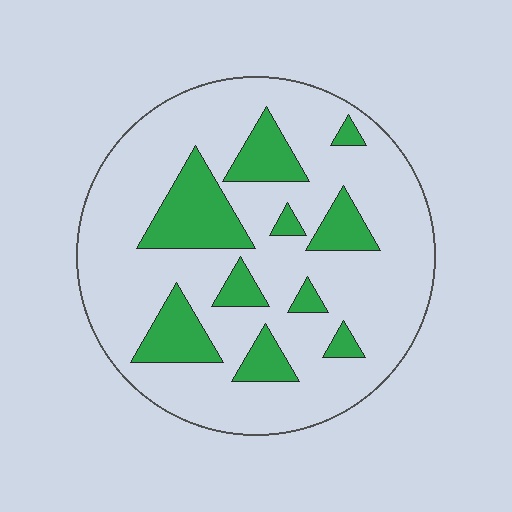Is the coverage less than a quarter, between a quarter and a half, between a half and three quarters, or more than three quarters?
Less than a quarter.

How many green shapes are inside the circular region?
10.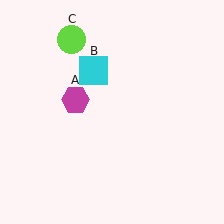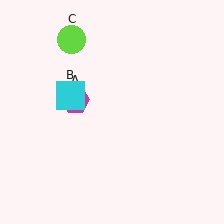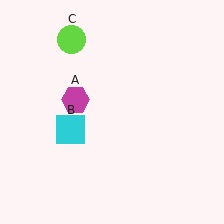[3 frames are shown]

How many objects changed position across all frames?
1 object changed position: cyan square (object B).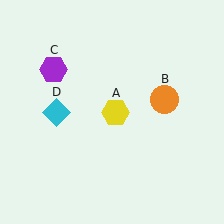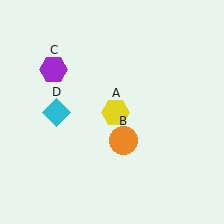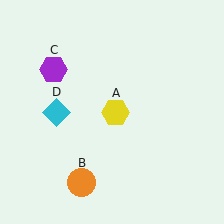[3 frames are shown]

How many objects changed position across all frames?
1 object changed position: orange circle (object B).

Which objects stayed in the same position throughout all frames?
Yellow hexagon (object A) and purple hexagon (object C) and cyan diamond (object D) remained stationary.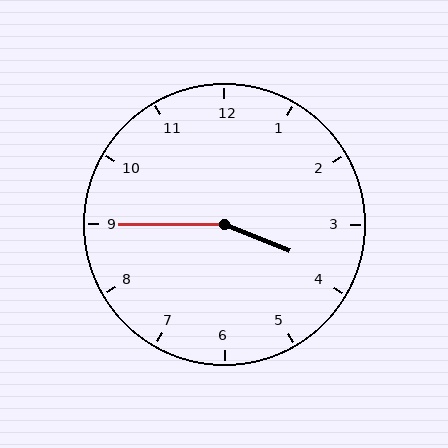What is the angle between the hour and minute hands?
Approximately 158 degrees.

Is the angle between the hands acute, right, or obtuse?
It is obtuse.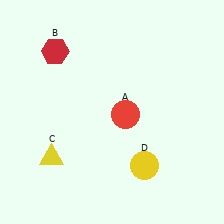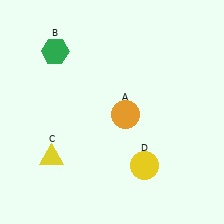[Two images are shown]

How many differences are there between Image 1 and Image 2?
There are 2 differences between the two images.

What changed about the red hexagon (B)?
In Image 1, B is red. In Image 2, it changed to green.